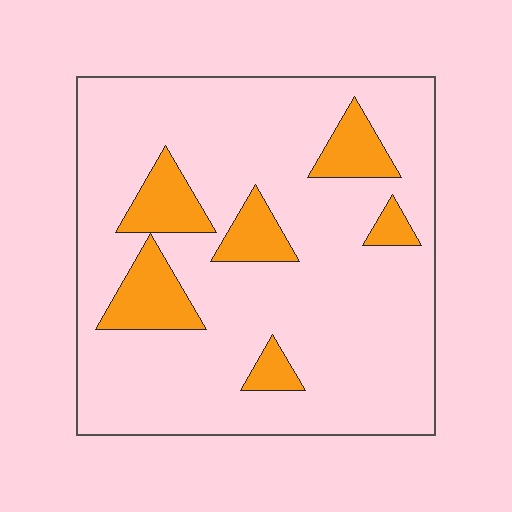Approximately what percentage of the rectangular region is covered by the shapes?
Approximately 15%.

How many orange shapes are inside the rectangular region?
6.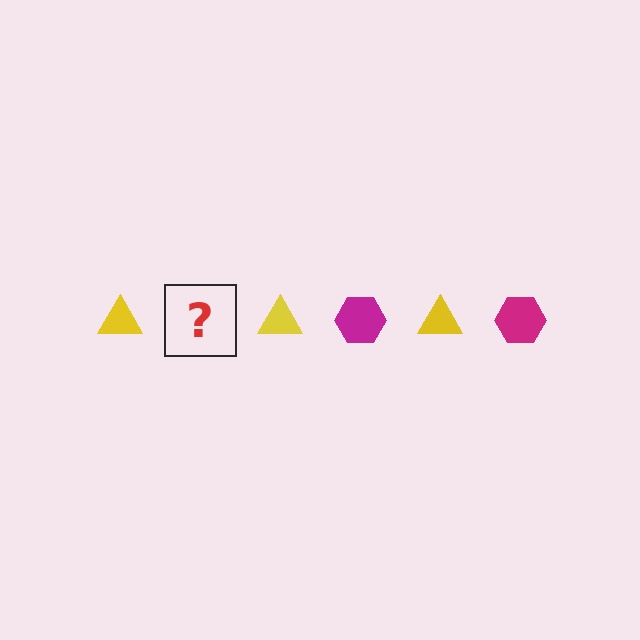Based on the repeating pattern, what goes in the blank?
The blank should be a magenta hexagon.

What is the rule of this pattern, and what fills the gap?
The rule is that the pattern alternates between yellow triangle and magenta hexagon. The gap should be filled with a magenta hexagon.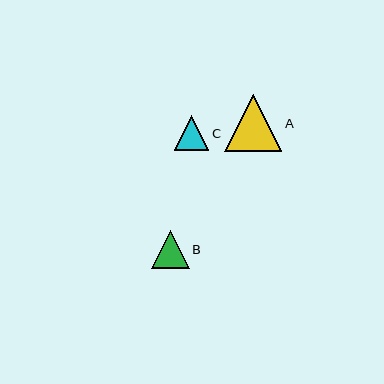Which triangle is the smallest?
Triangle C is the smallest with a size of approximately 34 pixels.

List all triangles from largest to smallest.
From largest to smallest: A, B, C.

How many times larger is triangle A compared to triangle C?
Triangle A is approximately 1.6 times the size of triangle C.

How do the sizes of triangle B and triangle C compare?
Triangle B and triangle C are approximately the same size.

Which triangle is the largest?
Triangle A is the largest with a size of approximately 57 pixels.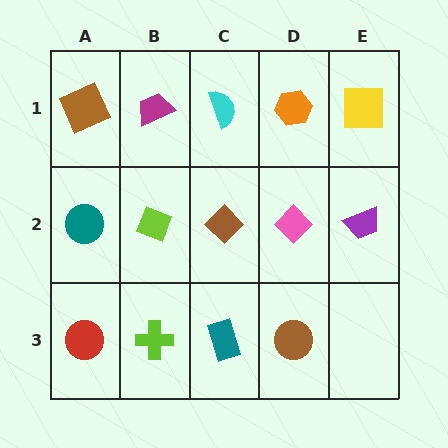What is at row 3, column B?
A lime cross.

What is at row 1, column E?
A yellow square.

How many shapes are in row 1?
5 shapes.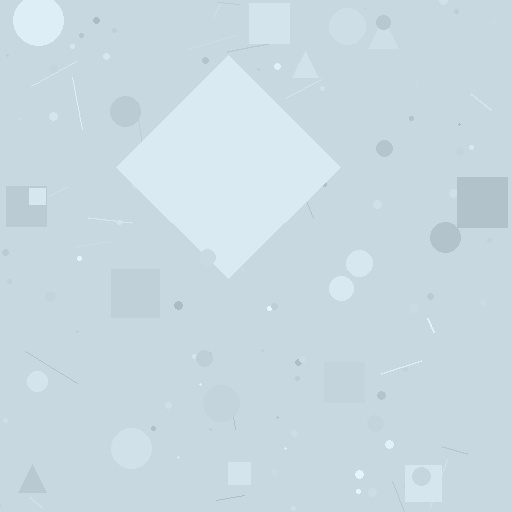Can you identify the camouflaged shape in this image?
The camouflaged shape is a diamond.